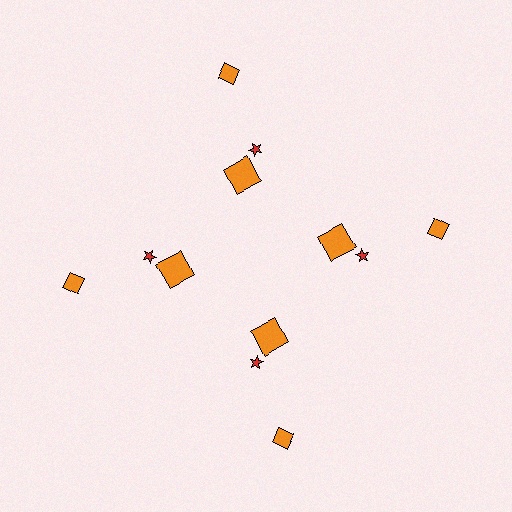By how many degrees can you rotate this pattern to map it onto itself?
The pattern maps onto itself every 90 degrees of rotation.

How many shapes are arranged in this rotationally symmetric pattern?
There are 12 shapes, arranged in 4 groups of 3.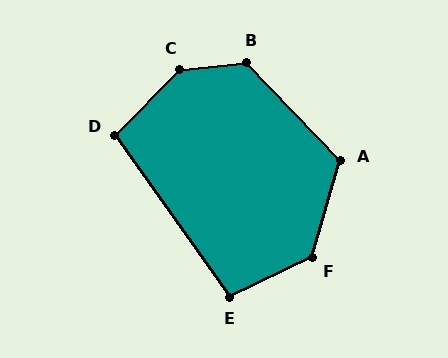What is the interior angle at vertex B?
Approximately 128 degrees (obtuse).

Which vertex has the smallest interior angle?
D, at approximately 100 degrees.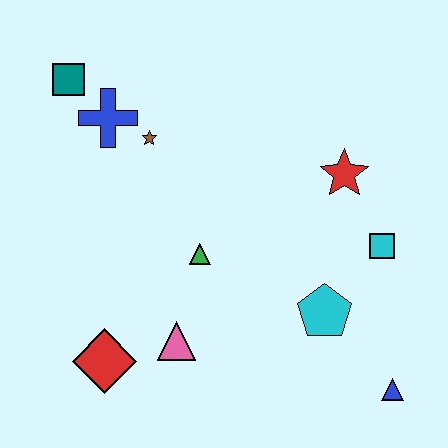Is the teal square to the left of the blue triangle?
Yes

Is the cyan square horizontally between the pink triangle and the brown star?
No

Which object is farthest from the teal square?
The blue triangle is farthest from the teal square.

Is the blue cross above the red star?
Yes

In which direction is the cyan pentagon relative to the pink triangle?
The cyan pentagon is to the right of the pink triangle.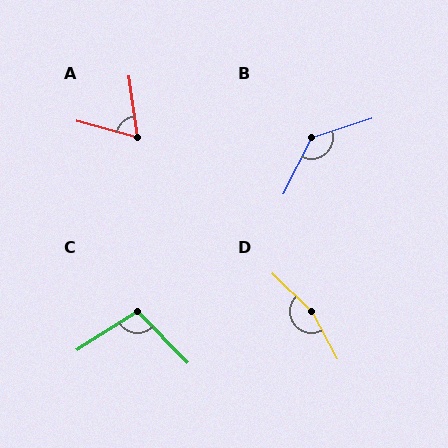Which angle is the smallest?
A, at approximately 67 degrees.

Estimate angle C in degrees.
Approximately 102 degrees.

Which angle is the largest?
D, at approximately 162 degrees.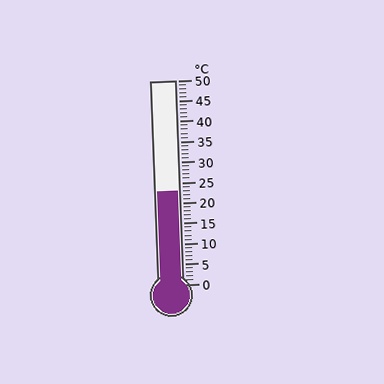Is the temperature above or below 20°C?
The temperature is above 20°C.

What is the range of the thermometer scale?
The thermometer scale ranges from 0°C to 50°C.